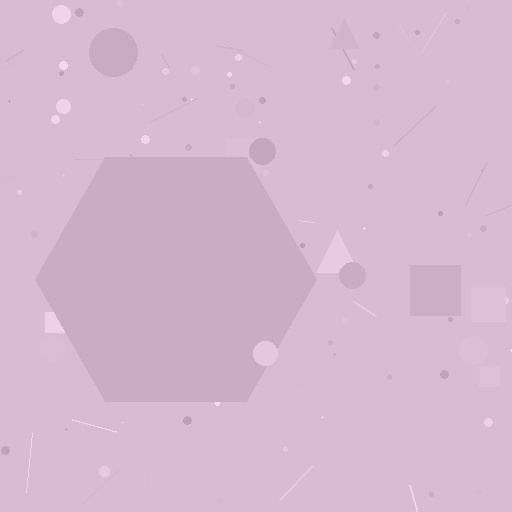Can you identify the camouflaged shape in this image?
The camouflaged shape is a hexagon.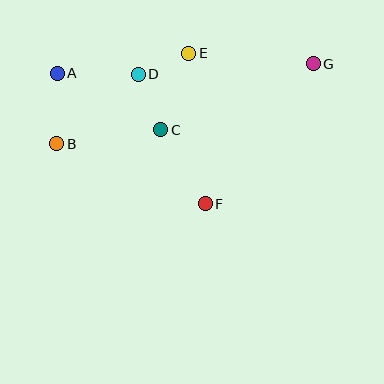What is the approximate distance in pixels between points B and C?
The distance between B and C is approximately 105 pixels.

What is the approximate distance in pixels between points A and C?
The distance between A and C is approximately 118 pixels.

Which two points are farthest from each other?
Points B and G are farthest from each other.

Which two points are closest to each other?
Points D and E are closest to each other.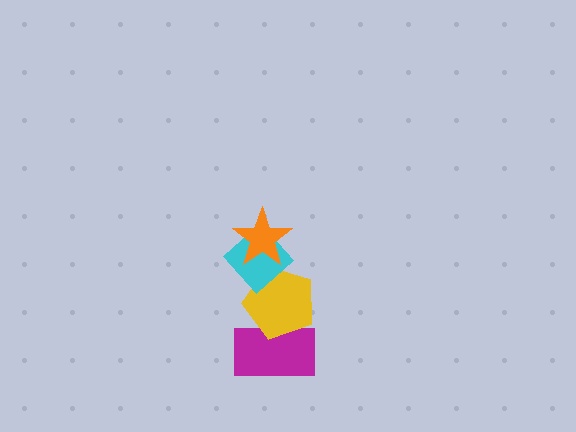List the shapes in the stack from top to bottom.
From top to bottom: the orange star, the cyan diamond, the yellow pentagon, the magenta rectangle.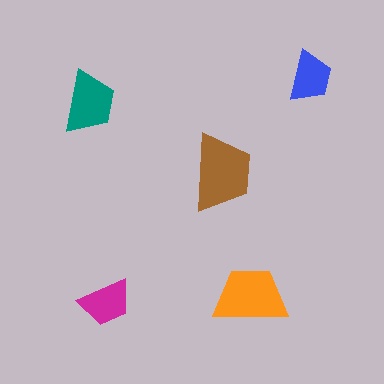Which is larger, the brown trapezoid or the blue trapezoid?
The brown one.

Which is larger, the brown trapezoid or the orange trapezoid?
The brown one.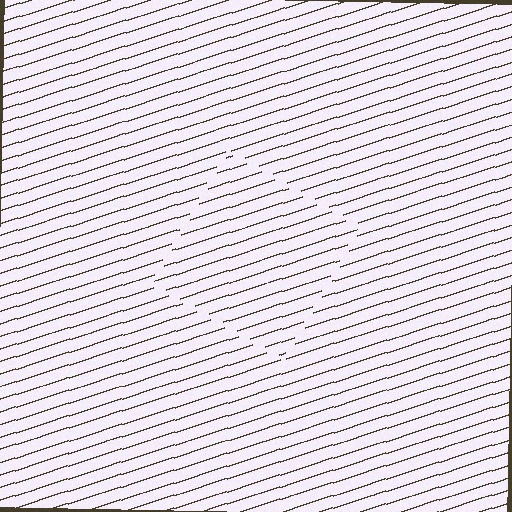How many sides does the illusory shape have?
4 sides — the line-ends trace a square.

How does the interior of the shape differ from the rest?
The interior of the shape contains the same grating, shifted by half a period — the contour is defined by the phase discontinuity where line-ends from the inner and outer gratings abut.